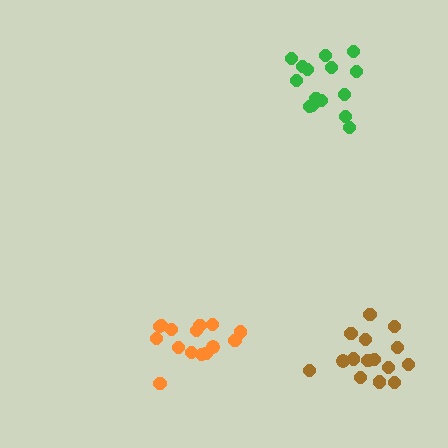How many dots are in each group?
Group 1: 15 dots, Group 2: 15 dots, Group 3: 15 dots (45 total).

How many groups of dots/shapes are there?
There are 3 groups.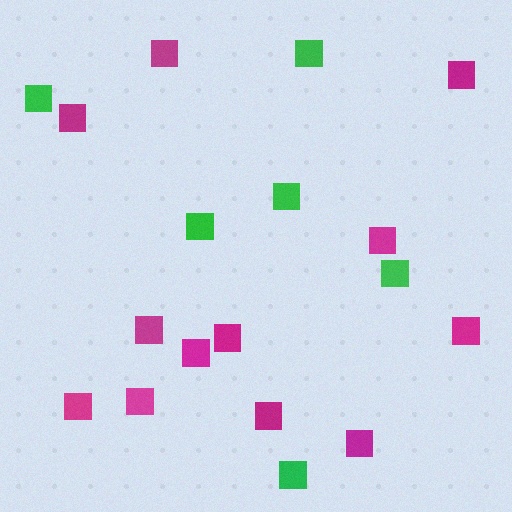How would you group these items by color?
There are 2 groups: one group of green squares (6) and one group of magenta squares (12).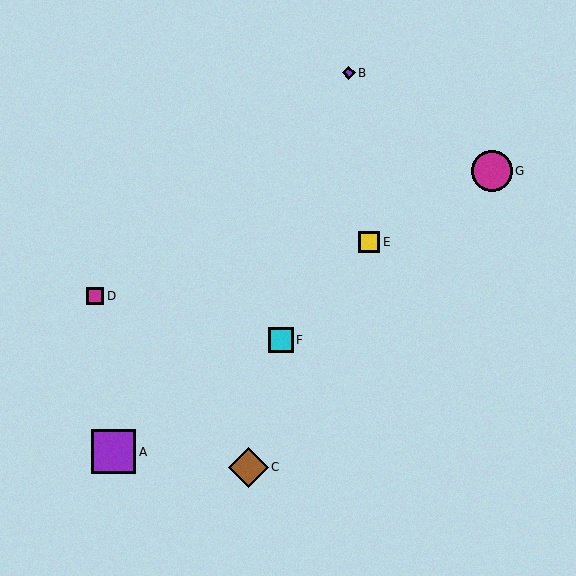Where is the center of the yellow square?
The center of the yellow square is at (369, 242).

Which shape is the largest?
The purple square (labeled A) is the largest.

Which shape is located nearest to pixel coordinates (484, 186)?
The magenta circle (labeled G) at (492, 171) is nearest to that location.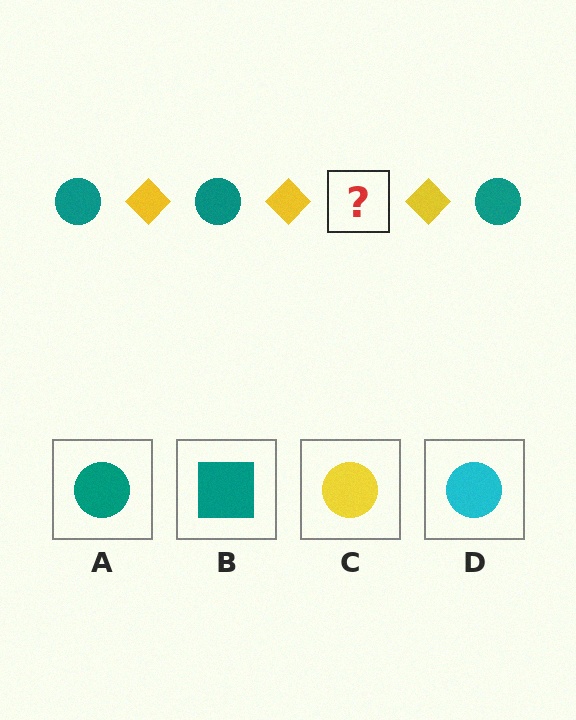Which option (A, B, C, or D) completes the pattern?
A.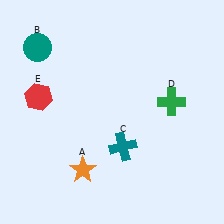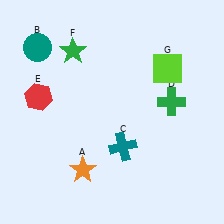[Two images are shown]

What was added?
A green star (F), a lime square (G) were added in Image 2.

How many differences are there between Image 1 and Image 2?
There are 2 differences between the two images.